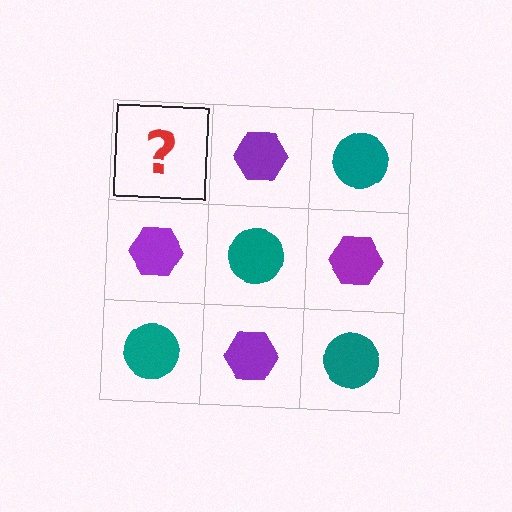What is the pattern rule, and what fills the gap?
The rule is that it alternates teal circle and purple hexagon in a checkerboard pattern. The gap should be filled with a teal circle.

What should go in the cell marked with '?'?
The missing cell should contain a teal circle.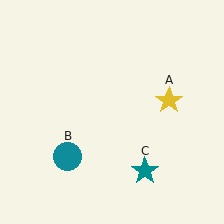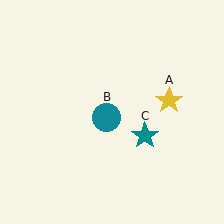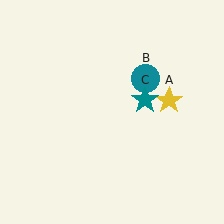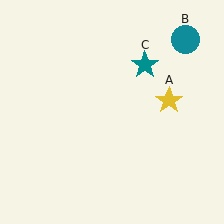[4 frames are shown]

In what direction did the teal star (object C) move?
The teal star (object C) moved up.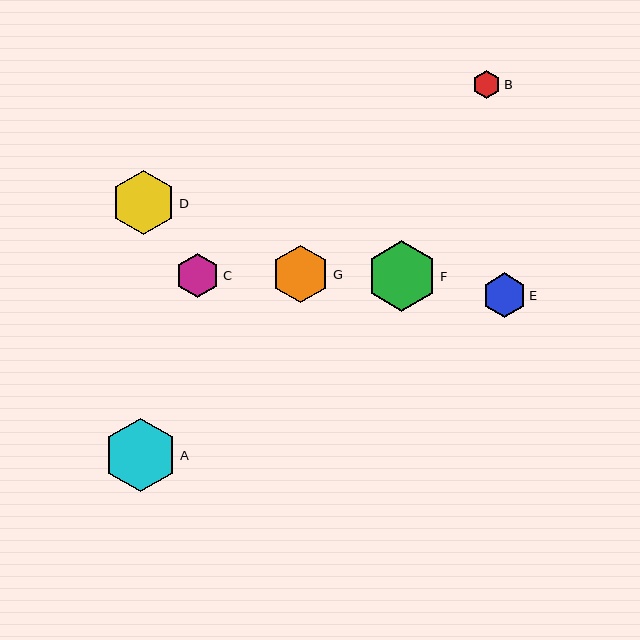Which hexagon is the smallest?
Hexagon B is the smallest with a size of approximately 28 pixels.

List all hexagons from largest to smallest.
From largest to smallest: A, F, D, G, E, C, B.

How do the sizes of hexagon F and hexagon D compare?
Hexagon F and hexagon D are approximately the same size.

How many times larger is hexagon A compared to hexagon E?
Hexagon A is approximately 1.7 times the size of hexagon E.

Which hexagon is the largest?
Hexagon A is the largest with a size of approximately 73 pixels.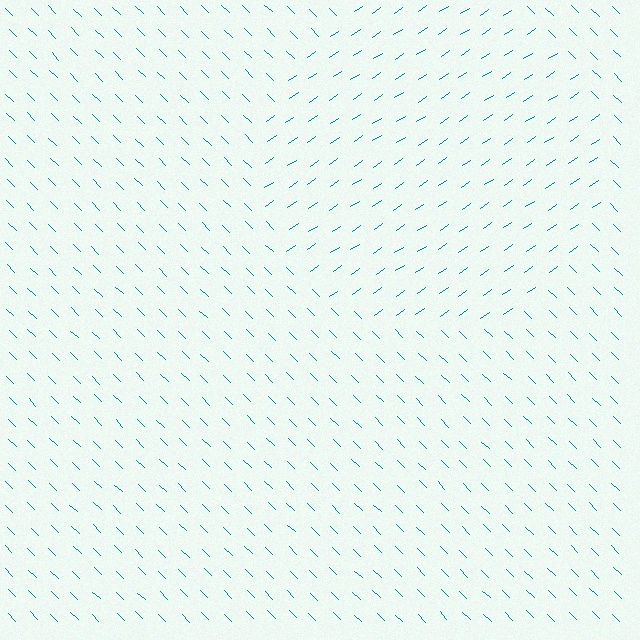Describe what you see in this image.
The image is filled with small teal line segments. A circle region in the image has lines oriented differently from the surrounding lines, creating a visible texture boundary.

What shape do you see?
I see a circle.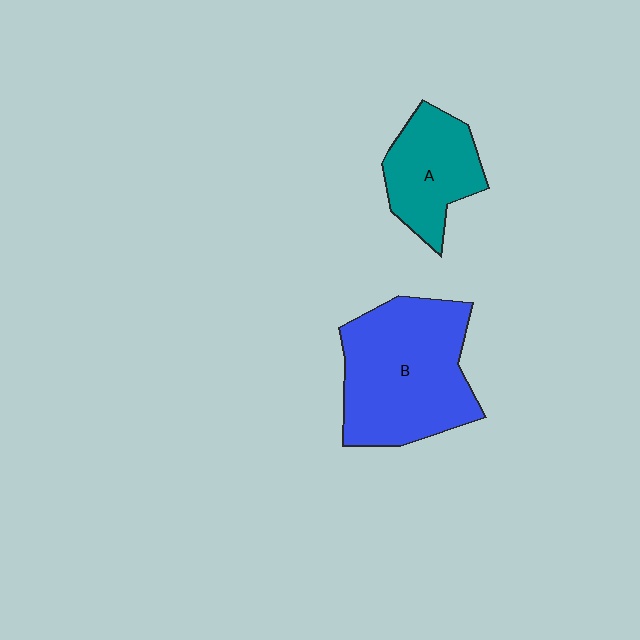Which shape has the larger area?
Shape B (blue).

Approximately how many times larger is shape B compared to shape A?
Approximately 1.8 times.